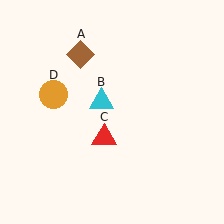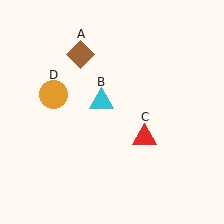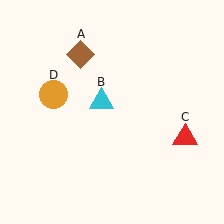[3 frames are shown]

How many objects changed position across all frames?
1 object changed position: red triangle (object C).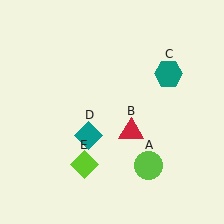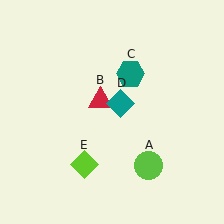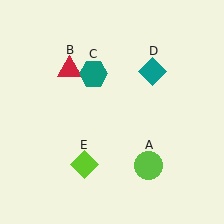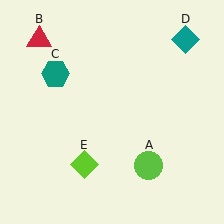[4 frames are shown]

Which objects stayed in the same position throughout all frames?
Lime circle (object A) and lime diamond (object E) remained stationary.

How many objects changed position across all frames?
3 objects changed position: red triangle (object B), teal hexagon (object C), teal diamond (object D).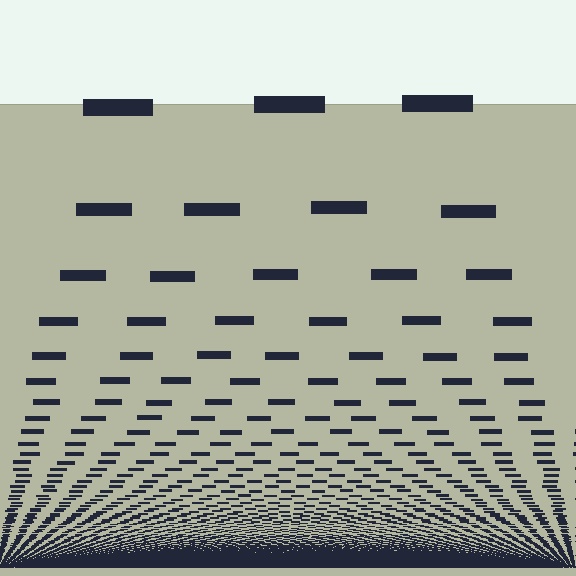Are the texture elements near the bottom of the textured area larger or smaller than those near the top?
Smaller. The gradient is inverted — elements near the bottom are smaller and denser.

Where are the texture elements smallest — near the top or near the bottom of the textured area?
Near the bottom.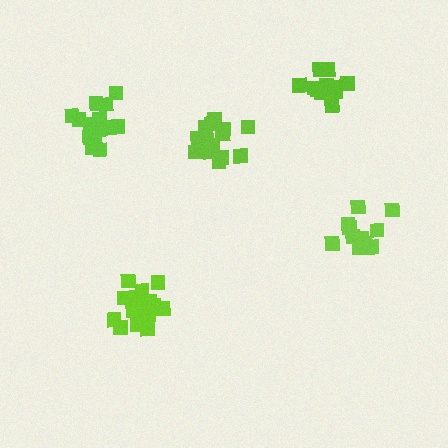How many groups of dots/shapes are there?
There are 5 groups.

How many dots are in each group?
Group 1: 15 dots, Group 2: 12 dots, Group 3: 17 dots, Group 4: 15 dots, Group 5: 13 dots (72 total).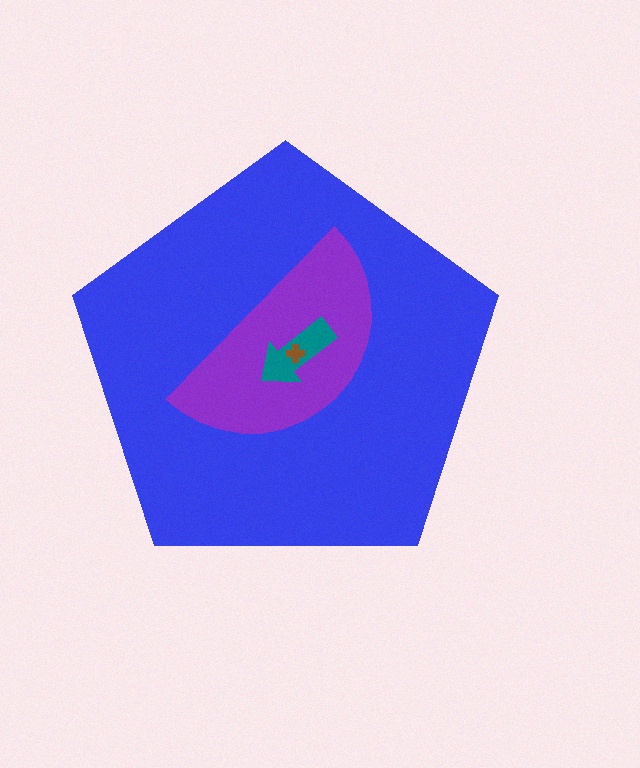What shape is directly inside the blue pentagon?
The purple semicircle.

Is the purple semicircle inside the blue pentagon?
Yes.